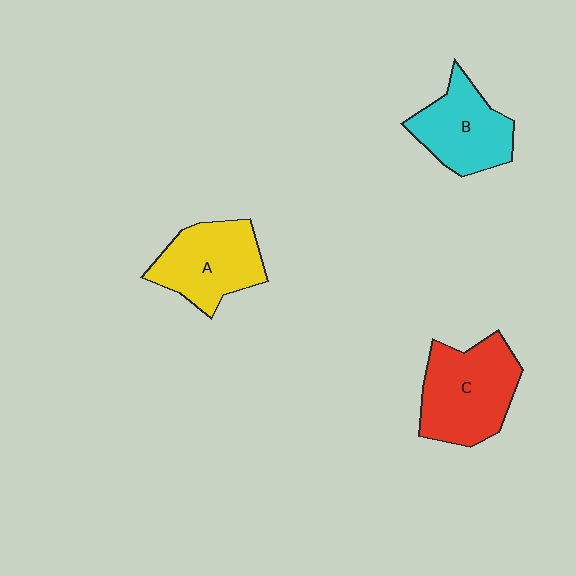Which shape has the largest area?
Shape C (red).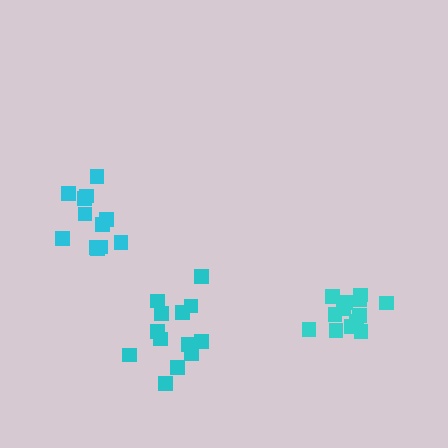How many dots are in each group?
Group 1: 14 dots, Group 2: 13 dots, Group 3: 12 dots (39 total).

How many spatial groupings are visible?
There are 3 spatial groupings.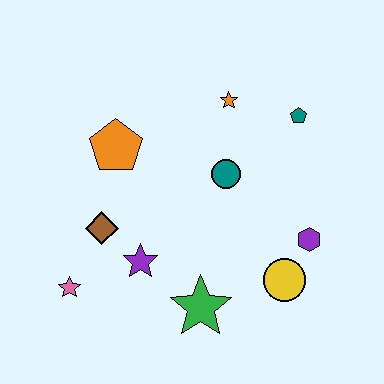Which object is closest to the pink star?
The brown diamond is closest to the pink star.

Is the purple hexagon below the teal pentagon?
Yes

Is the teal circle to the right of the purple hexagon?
No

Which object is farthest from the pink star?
The teal pentagon is farthest from the pink star.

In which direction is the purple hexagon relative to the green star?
The purple hexagon is to the right of the green star.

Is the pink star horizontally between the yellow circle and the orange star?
No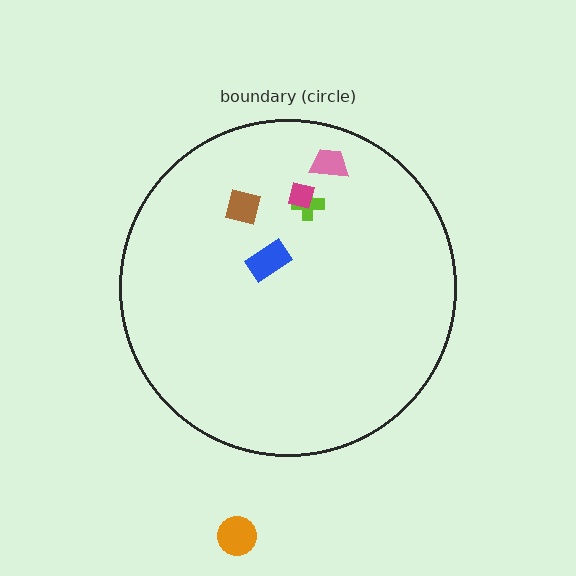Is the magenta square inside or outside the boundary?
Inside.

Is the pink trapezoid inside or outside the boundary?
Inside.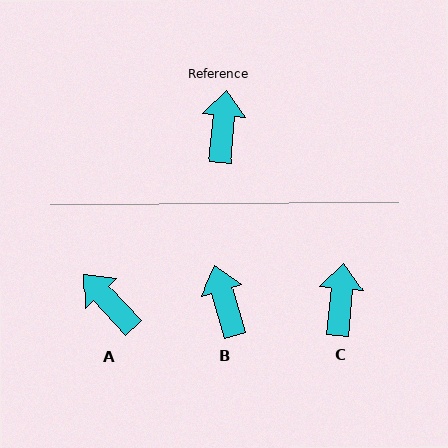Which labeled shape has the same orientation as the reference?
C.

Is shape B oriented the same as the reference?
No, it is off by about 22 degrees.